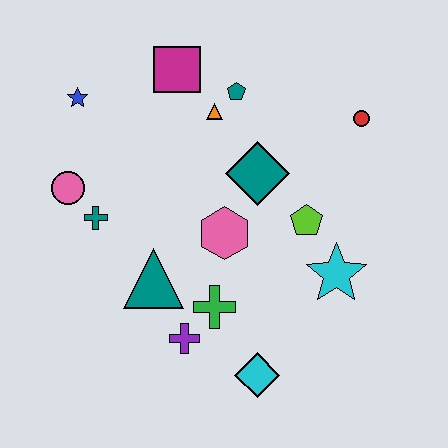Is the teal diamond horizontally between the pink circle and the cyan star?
Yes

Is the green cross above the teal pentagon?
No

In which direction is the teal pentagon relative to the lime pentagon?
The teal pentagon is above the lime pentagon.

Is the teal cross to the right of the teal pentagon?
No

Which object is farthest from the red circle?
The pink circle is farthest from the red circle.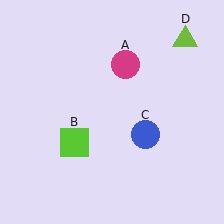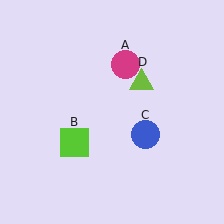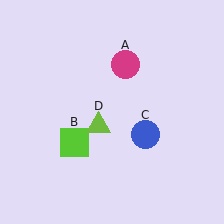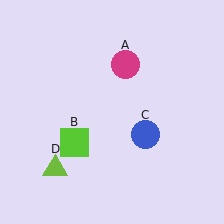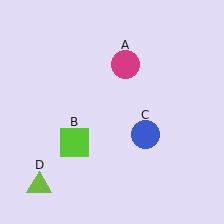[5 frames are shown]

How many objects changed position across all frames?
1 object changed position: lime triangle (object D).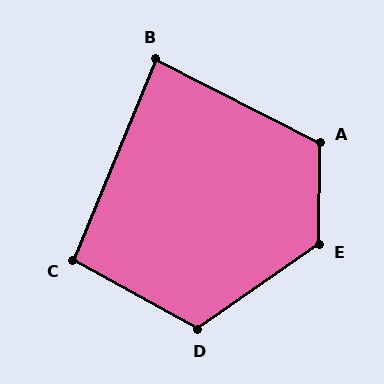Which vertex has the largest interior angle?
E, at approximately 126 degrees.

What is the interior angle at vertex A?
Approximately 116 degrees (obtuse).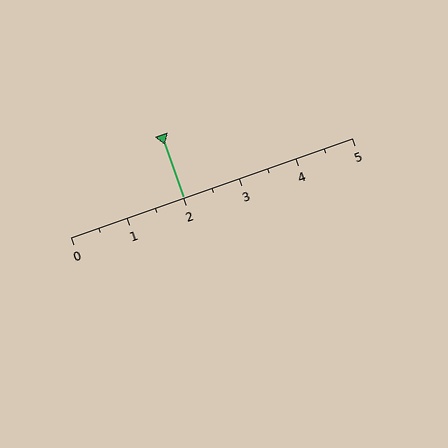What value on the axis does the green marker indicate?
The marker indicates approximately 2.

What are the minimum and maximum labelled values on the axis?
The axis runs from 0 to 5.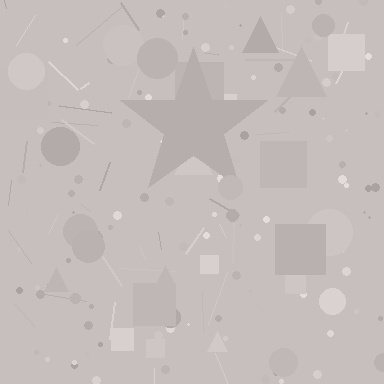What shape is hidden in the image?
A star is hidden in the image.